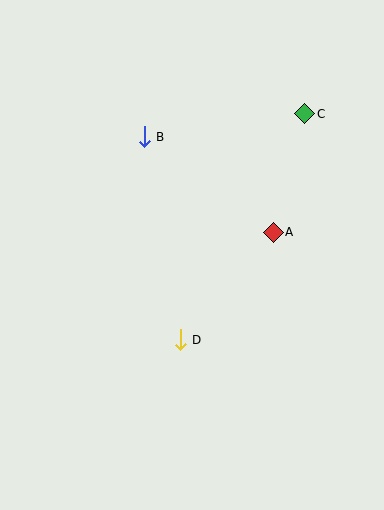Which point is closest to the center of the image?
Point A at (273, 232) is closest to the center.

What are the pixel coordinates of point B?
Point B is at (144, 137).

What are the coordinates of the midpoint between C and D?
The midpoint between C and D is at (242, 227).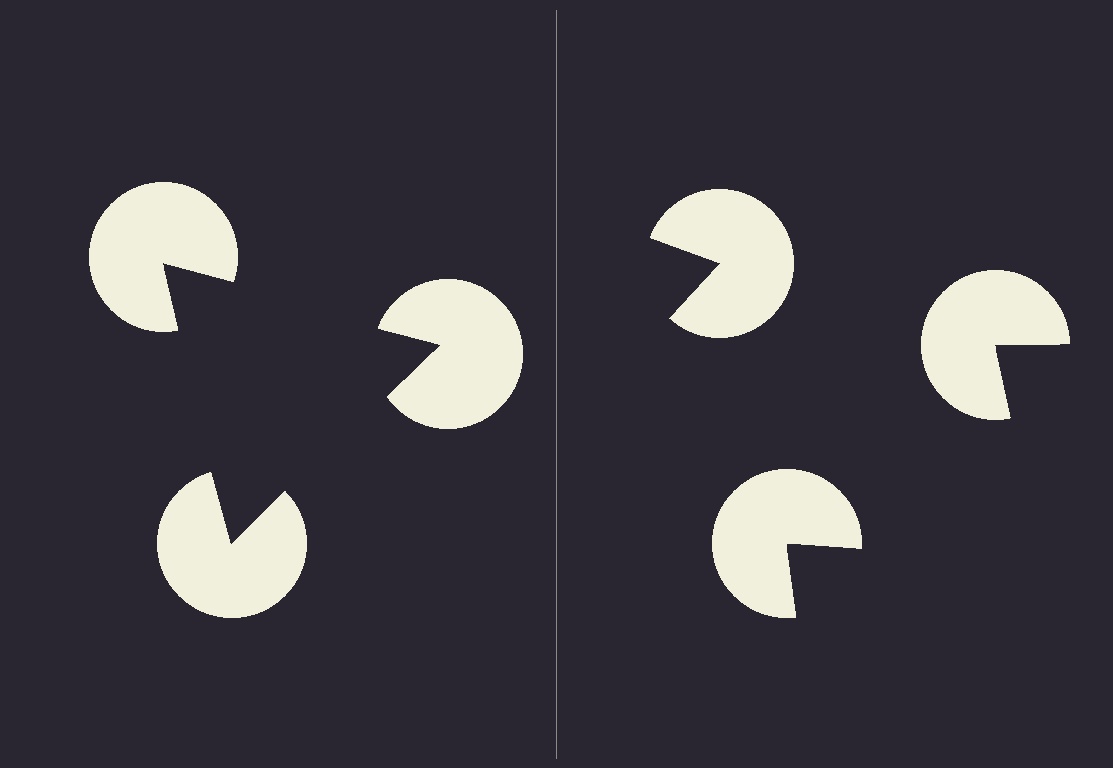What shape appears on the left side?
An illusory triangle.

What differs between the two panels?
The pac-man discs are positioned identically on both sides; only the wedge orientations differ. On the left they align to a triangle; on the right they are misaligned.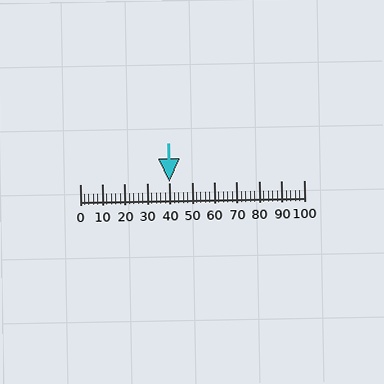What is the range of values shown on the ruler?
The ruler shows values from 0 to 100.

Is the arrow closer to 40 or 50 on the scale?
The arrow is closer to 40.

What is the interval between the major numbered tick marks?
The major tick marks are spaced 10 units apart.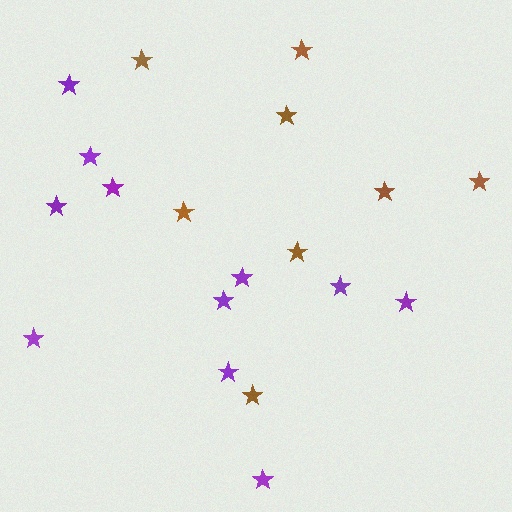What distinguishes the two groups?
There are 2 groups: one group of purple stars (11) and one group of brown stars (8).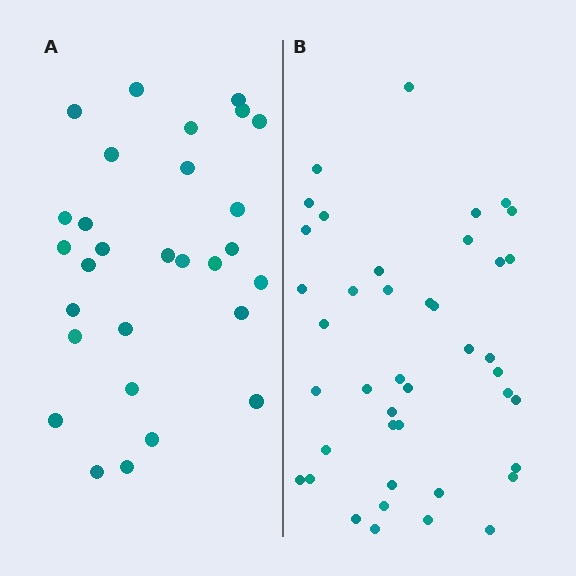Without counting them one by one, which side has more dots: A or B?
Region B (the right region) has more dots.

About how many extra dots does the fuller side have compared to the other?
Region B has approximately 15 more dots than region A.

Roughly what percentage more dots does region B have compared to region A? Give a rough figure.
About 45% more.